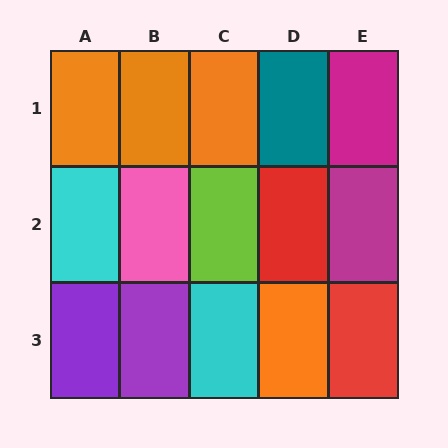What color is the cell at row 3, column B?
Purple.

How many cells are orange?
4 cells are orange.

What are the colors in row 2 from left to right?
Cyan, pink, lime, red, magenta.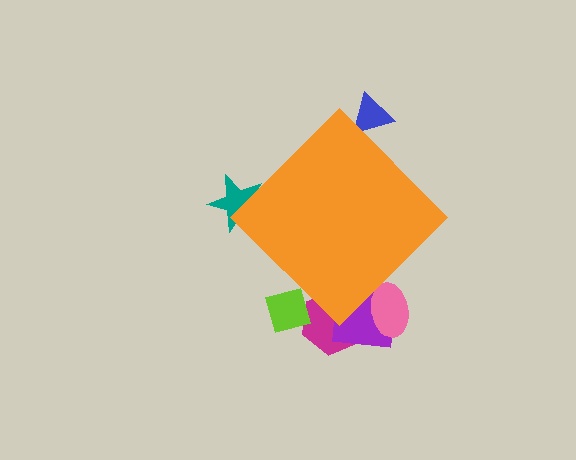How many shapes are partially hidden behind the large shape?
6 shapes are partially hidden.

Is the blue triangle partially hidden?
Yes, the blue triangle is partially hidden behind the orange diamond.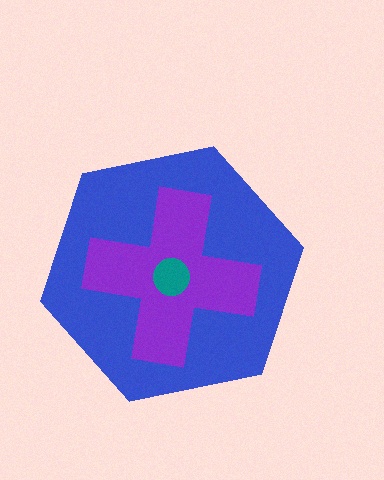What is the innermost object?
The teal circle.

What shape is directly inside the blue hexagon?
The purple cross.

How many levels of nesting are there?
3.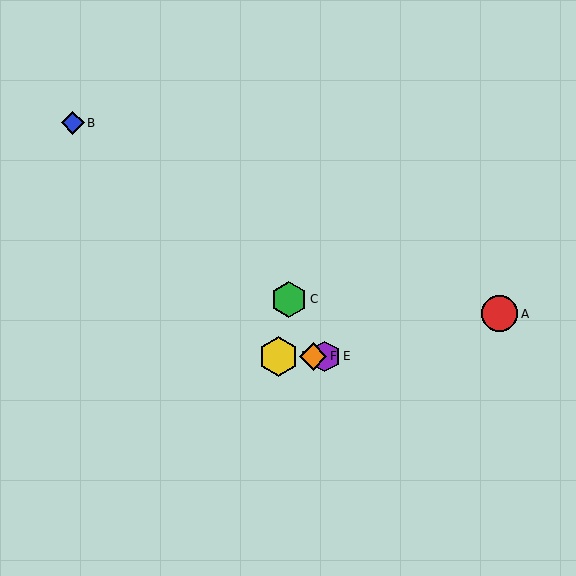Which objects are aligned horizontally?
Objects D, E, F are aligned horizontally.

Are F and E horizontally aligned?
Yes, both are at y≈356.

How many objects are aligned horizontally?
3 objects (D, E, F) are aligned horizontally.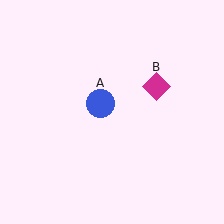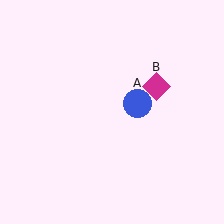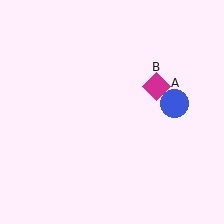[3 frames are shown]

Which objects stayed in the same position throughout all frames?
Magenta diamond (object B) remained stationary.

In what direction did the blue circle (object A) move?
The blue circle (object A) moved right.